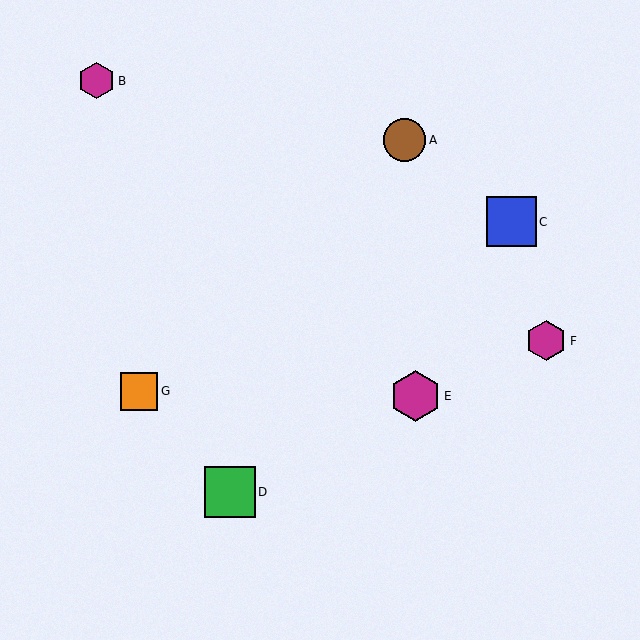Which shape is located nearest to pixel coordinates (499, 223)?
The blue square (labeled C) at (512, 222) is nearest to that location.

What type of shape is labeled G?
Shape G is an orange square.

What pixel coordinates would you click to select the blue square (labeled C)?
Click at (512, 222) to select the blue square C.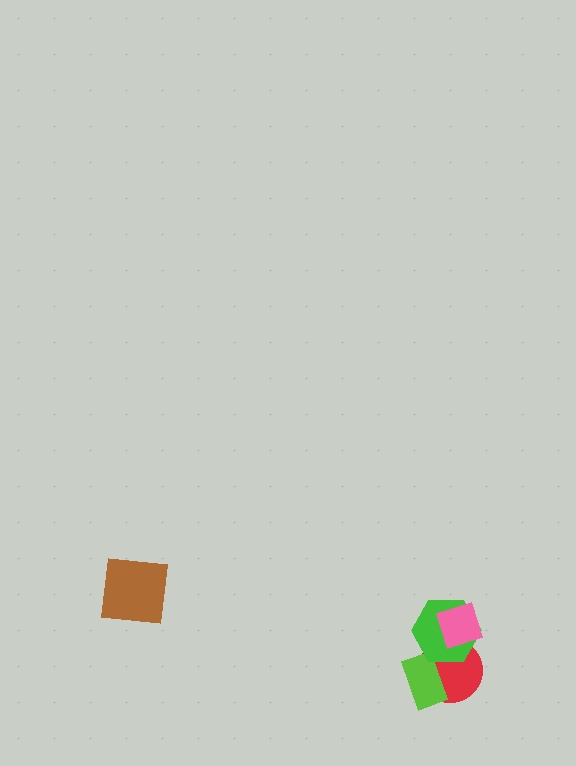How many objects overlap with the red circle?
3 objects overlap with the red circle.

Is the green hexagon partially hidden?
Yes, it is partially covered by another shape.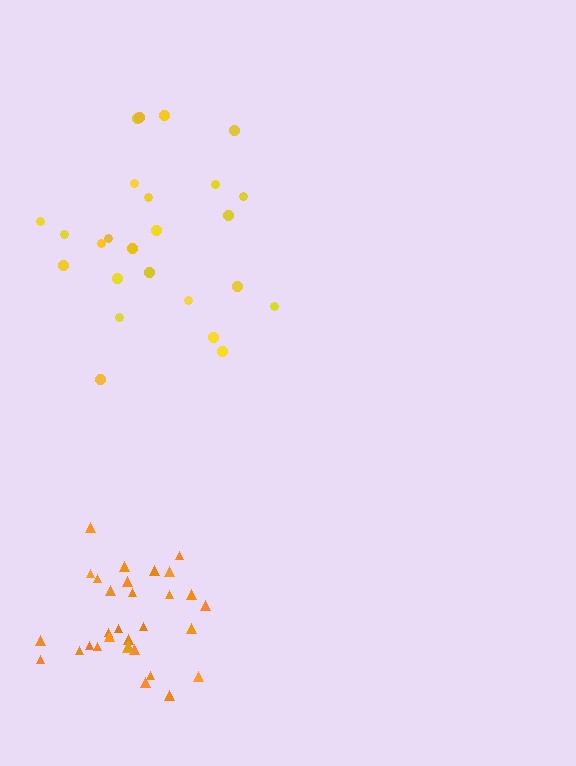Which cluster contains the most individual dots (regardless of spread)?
Orange (31).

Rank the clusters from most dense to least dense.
orange, yellow.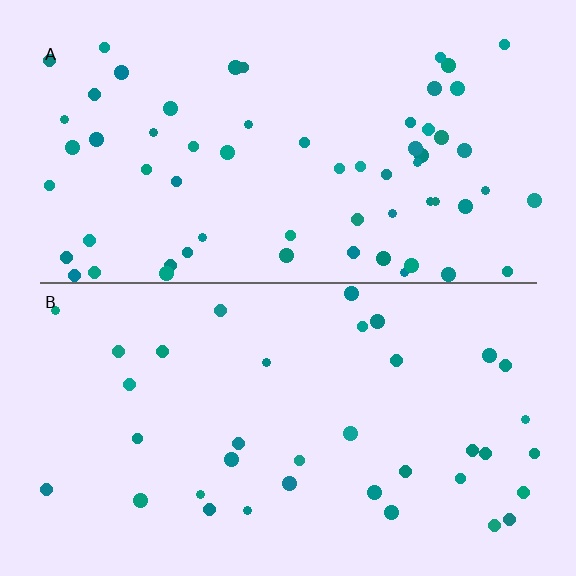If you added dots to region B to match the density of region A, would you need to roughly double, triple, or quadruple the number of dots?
Approximately double.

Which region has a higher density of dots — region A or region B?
A (the top).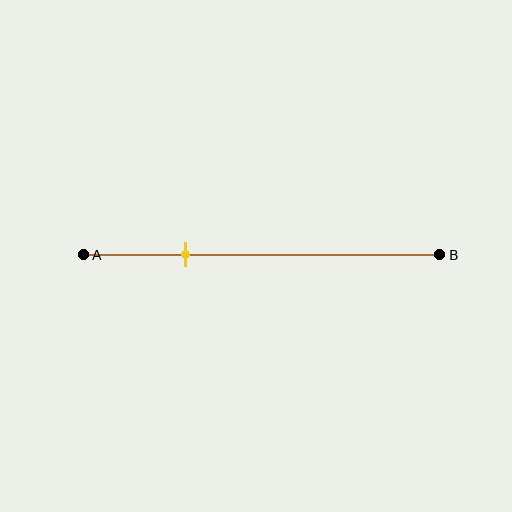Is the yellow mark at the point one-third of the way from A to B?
No, the mark is at about 30% from A, not at the 33% one-third point.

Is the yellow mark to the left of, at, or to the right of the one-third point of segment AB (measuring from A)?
The yellow mark is to the left of the one-third point of segment AB.